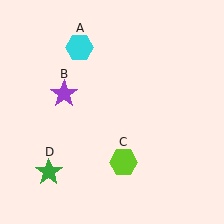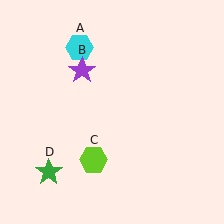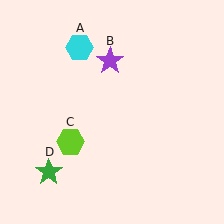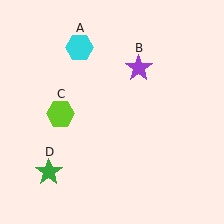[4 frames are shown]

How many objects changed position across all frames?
2 objects changed position: purple star (object B), lime hexagon (object C).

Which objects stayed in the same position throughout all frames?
Cyan hexagon (object A) and green star (object D) remained stationary.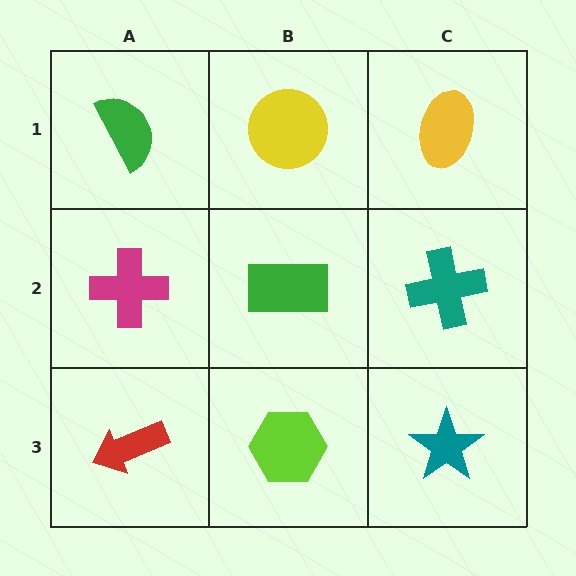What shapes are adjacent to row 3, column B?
A green rectangle (row 2, column B), a red arrow (row 3, column A), a teal star (row 3, column C).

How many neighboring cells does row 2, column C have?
3.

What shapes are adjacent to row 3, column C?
A teal cross (row 2, column C), a lime hexagon (row 3, column B).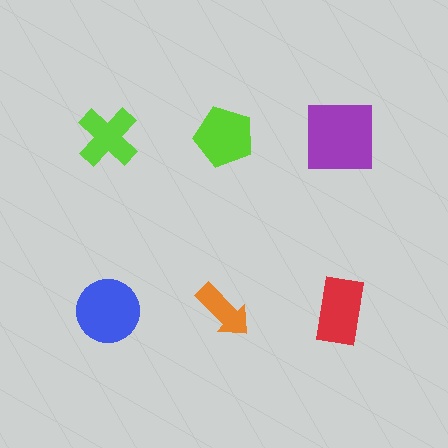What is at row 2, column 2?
An orange arrow.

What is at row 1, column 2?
A lime pentagon.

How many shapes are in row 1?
3 shapes.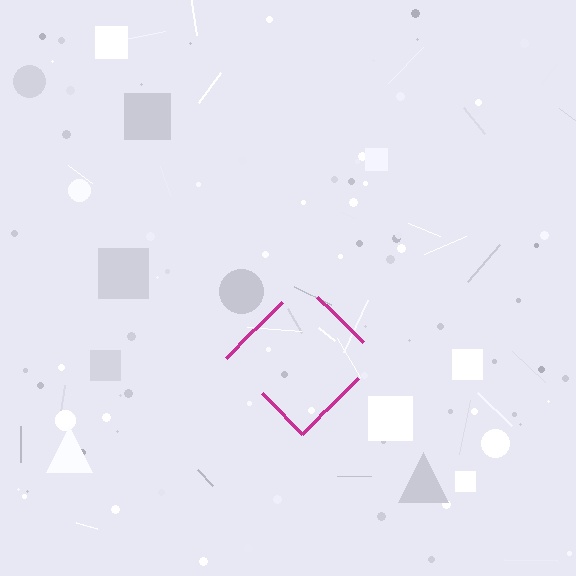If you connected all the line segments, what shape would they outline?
They would outline a diamond.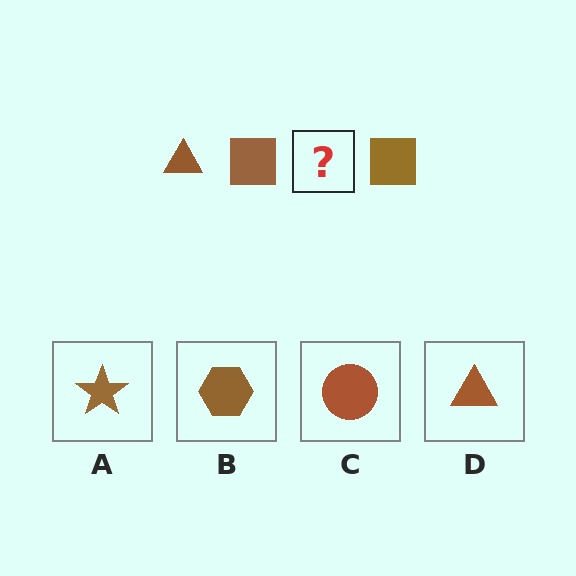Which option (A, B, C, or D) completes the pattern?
D.